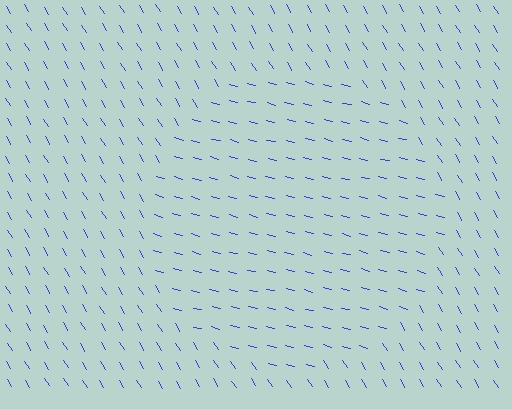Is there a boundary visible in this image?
Yes, there is a texture boundary formed by a change in line orientation.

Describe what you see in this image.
The image is filled with small blue line segments. A circle region in the image has lines oriented differently from the surrounding lines, creating a visible texture boundary.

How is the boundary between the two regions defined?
The boundary is defined purely by a change in line orientation (approximately 45 degrees difference). All lines are the same color and thickness.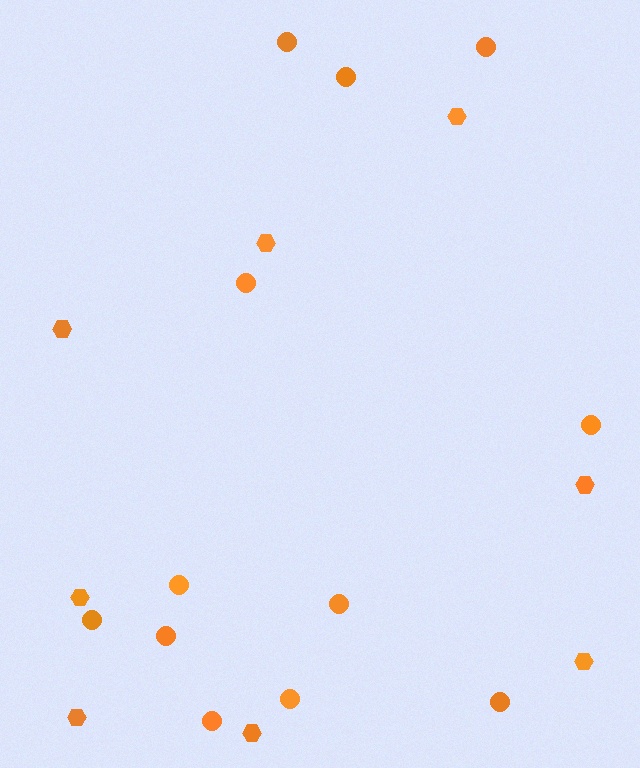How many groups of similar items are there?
There are 2 groups: one group of circles (12) and one group of hexagons (8).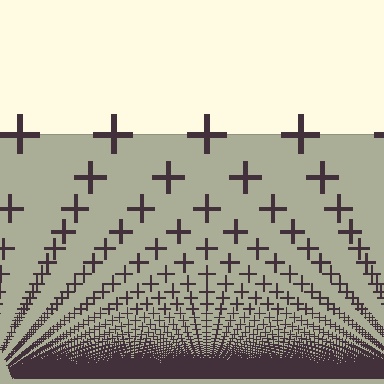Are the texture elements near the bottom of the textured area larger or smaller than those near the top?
Smaller. The gradient is inverted — elements near the bottom are smaller and denser.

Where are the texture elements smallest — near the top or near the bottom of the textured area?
Near the bottom.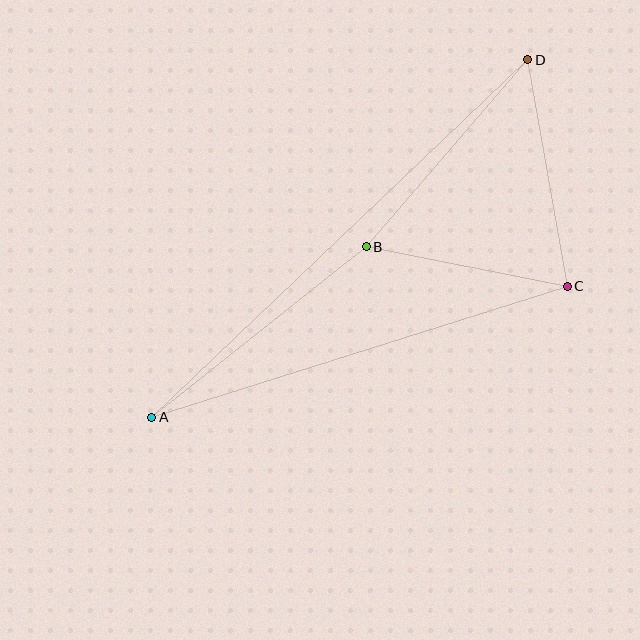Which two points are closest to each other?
Points B and C are closest to each other.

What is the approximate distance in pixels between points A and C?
The distance between A and C is approximately 436 pixels.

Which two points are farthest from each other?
Points A and D are farthest from each other.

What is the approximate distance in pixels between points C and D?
The distance between C and D is approximately 230 pixels.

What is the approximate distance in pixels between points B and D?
The distance between B and D is approximately 247 pixels.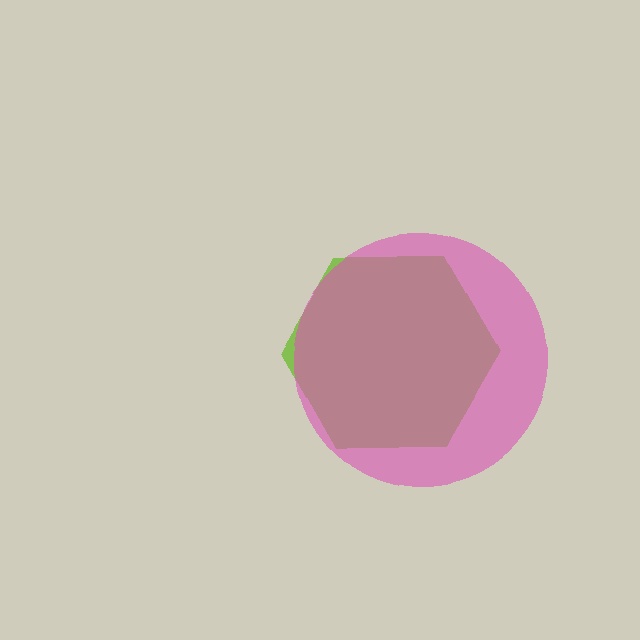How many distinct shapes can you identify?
There are 2 distinct shapes: a lime hexagon, a pink circle.